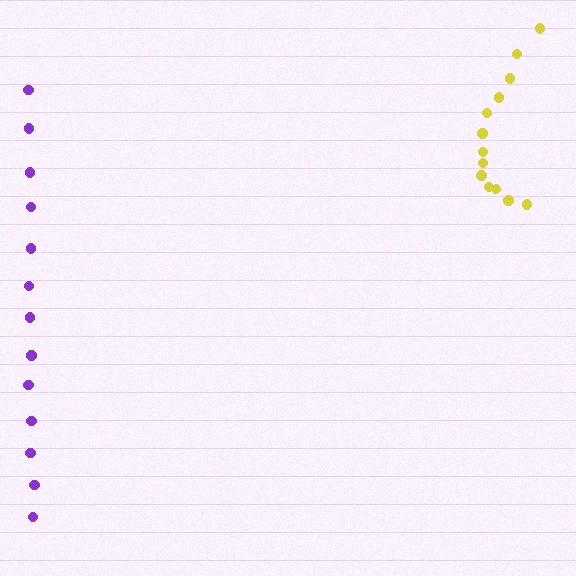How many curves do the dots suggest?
There are 2 distinct paths.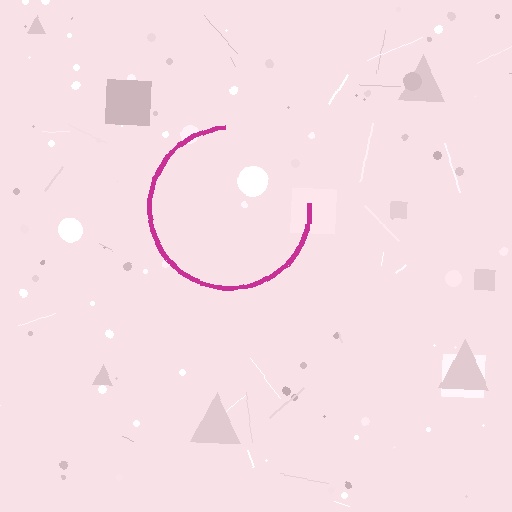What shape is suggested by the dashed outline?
The dashed outline suggests a circle.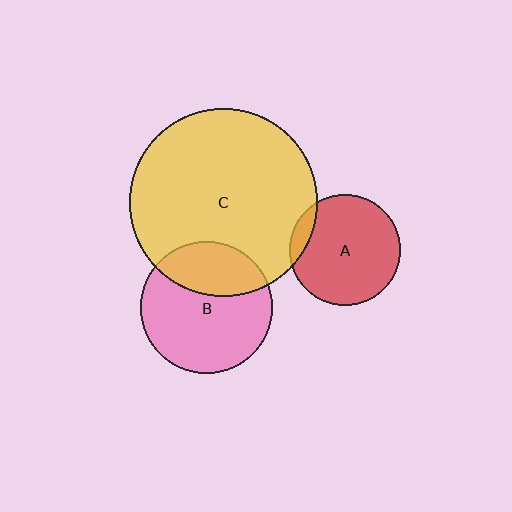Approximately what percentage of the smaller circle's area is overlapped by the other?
Approximately 10%.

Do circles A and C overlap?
Yes.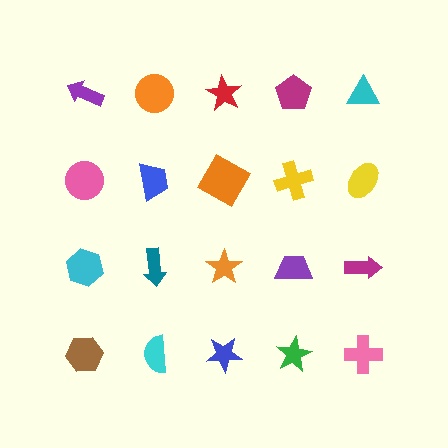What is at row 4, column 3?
A blue star.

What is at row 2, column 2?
A blue trapezoid.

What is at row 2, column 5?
A yellow ellipse.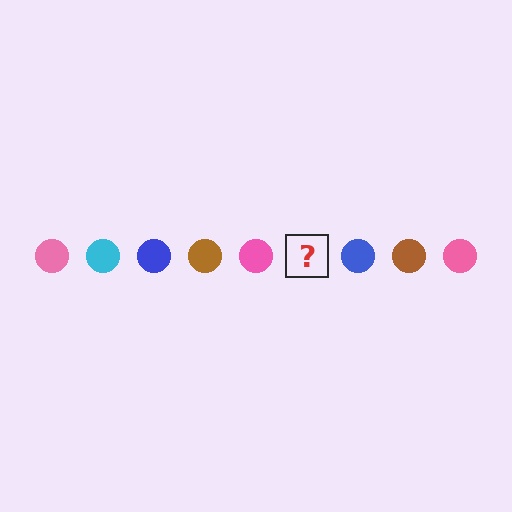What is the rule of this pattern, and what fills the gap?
The rule is that the pattern cycles through pink, cyan, blue, brown circles. The gap should be filled with a cyan circle.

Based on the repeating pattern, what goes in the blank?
The blank should be a cyan circle.